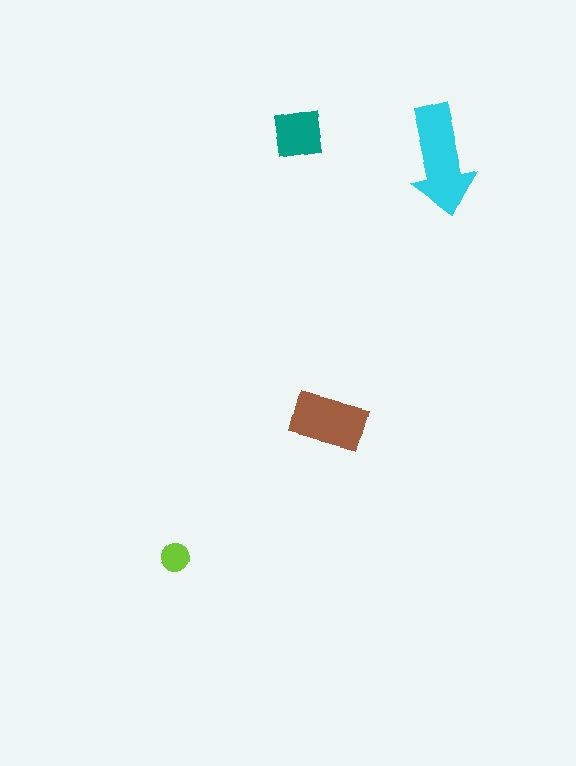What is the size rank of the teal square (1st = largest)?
3rd.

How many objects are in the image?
There are 4 objects in the image.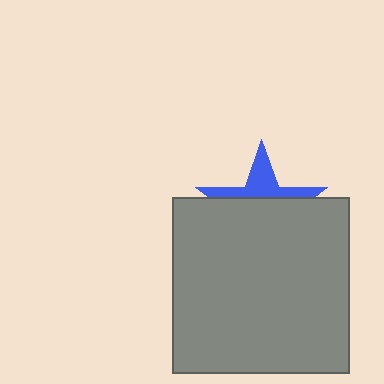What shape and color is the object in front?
The object in front is a gray square.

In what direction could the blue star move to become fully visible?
The blue star could move up. That would shift it out from behind the gray square entirely.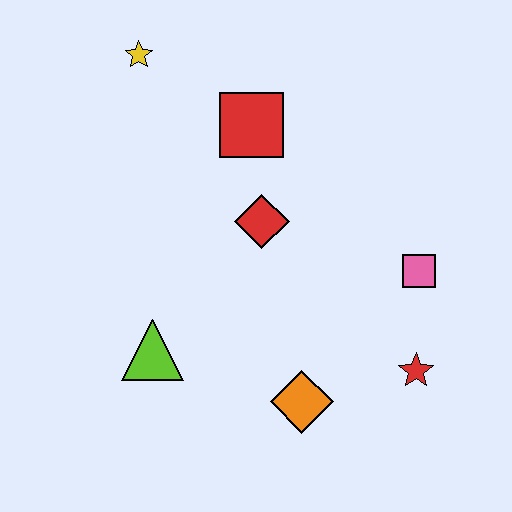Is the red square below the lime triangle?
No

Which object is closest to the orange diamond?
The red star is closest to the orange diamond.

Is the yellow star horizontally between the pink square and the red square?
No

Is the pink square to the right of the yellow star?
Yes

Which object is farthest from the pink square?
The yellow star is farthest from the pink square.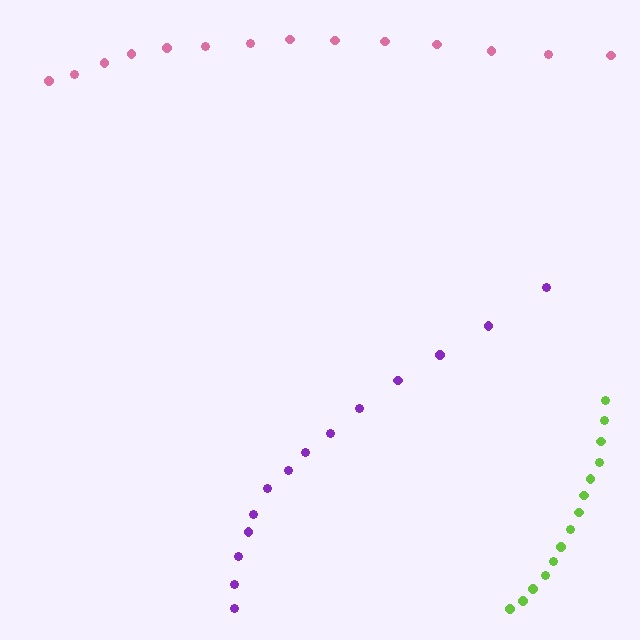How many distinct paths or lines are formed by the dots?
There are 3 distinct paths.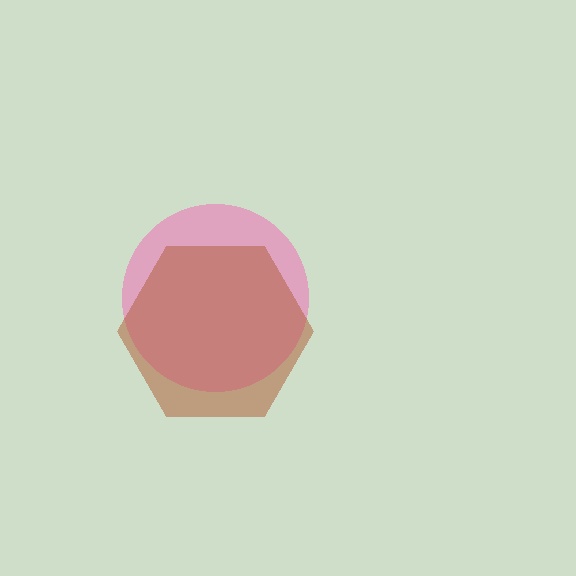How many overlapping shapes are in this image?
There are 2 overlapping shapes in the image.